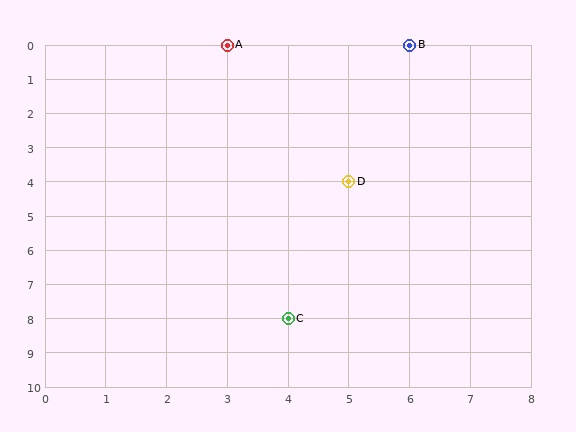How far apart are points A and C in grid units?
Points A and C are 1 column and 8 rows apart (about 8.1 grid units diagonally).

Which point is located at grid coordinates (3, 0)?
Point A is at (3, 0).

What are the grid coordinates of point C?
Point C is at grid coordinates (4, 8).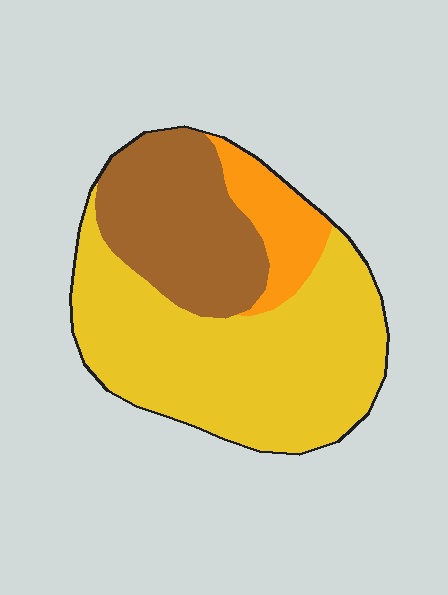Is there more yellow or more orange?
Yellow.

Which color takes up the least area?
Orange, at roughly 10%.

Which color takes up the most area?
Yellow, at roughly 60%.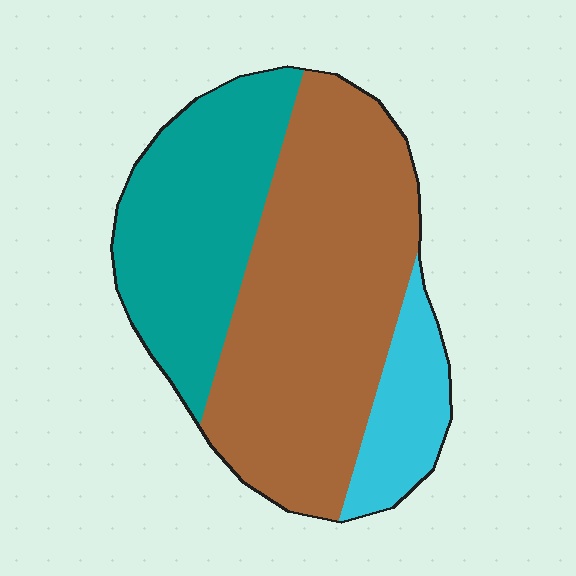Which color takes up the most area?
Brown, at roughly 55%.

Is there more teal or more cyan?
Teal.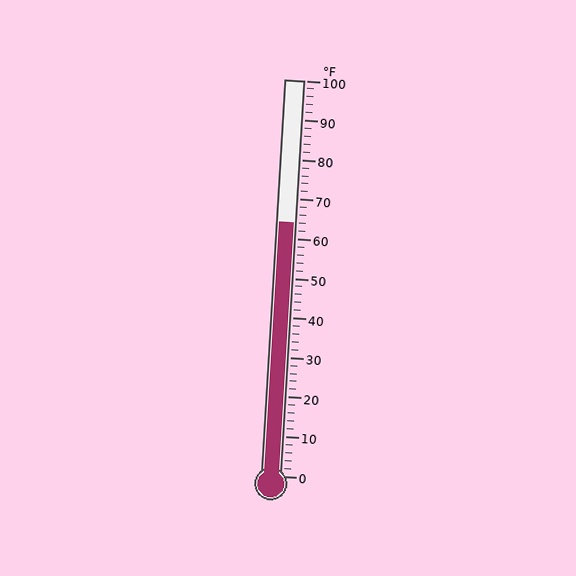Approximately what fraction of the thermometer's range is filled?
The thermometer is filled to approximately 65% of its range.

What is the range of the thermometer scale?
The thermometer scale ranges from 0°F to 100°F.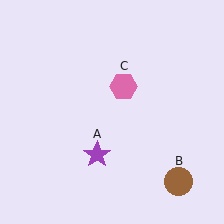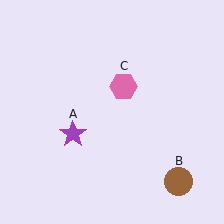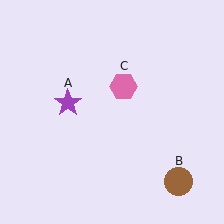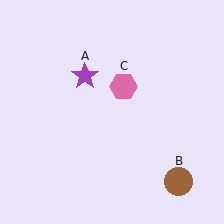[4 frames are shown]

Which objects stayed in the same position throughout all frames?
Brown circle (object B) and pink hexagon (object C) remained stationary.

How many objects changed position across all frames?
1 object changed position: purple star (object A).